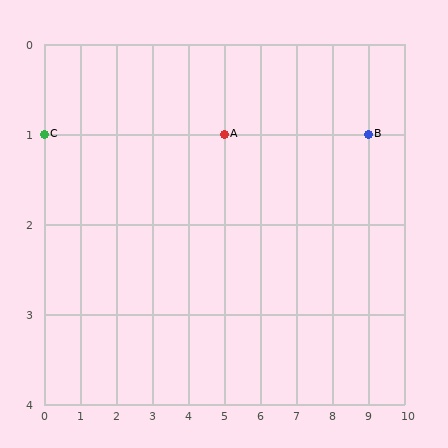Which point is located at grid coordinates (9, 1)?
Point B is at (9, 1).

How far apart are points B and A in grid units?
Points B and A are 4 columns apart.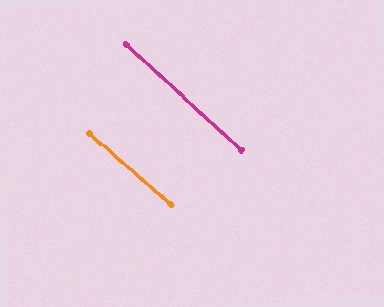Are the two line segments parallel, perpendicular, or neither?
Parallel — their directions differ by only 0.8°.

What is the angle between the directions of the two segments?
Approximately 1 degree.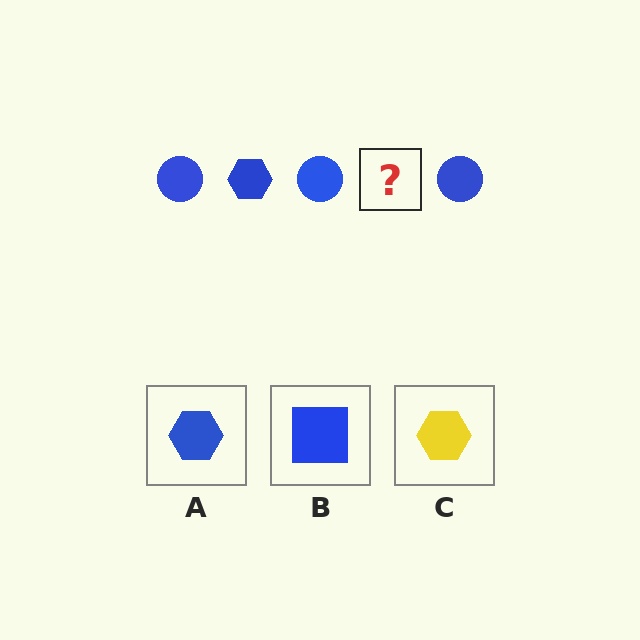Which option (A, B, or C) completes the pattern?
A.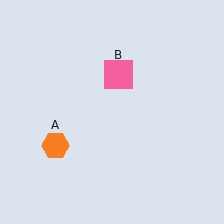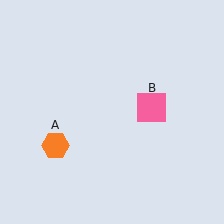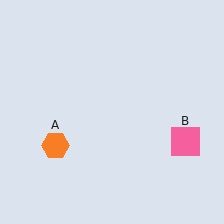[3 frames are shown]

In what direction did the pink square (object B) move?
The pink square (object B) moved down and to the right.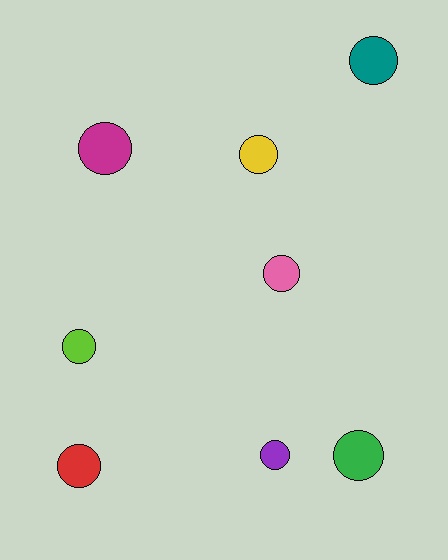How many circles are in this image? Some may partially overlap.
There are 8 circles.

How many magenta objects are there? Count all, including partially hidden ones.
There is 1 magenta object.